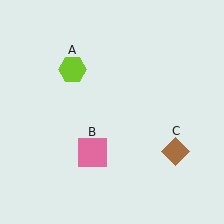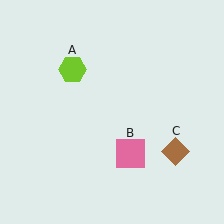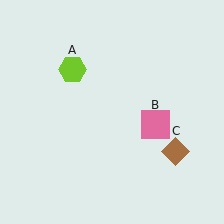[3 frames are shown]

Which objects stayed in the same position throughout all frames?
Lime hexagon (object A) and brown diamond (object C) remained stationary.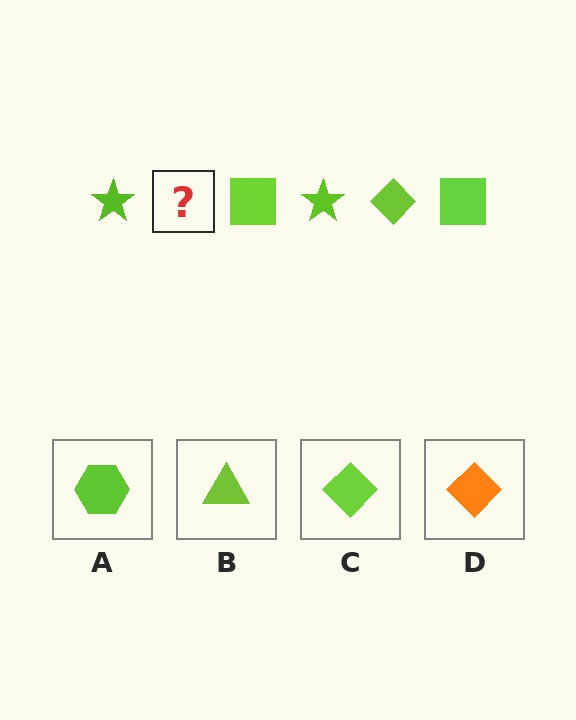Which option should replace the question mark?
Option C.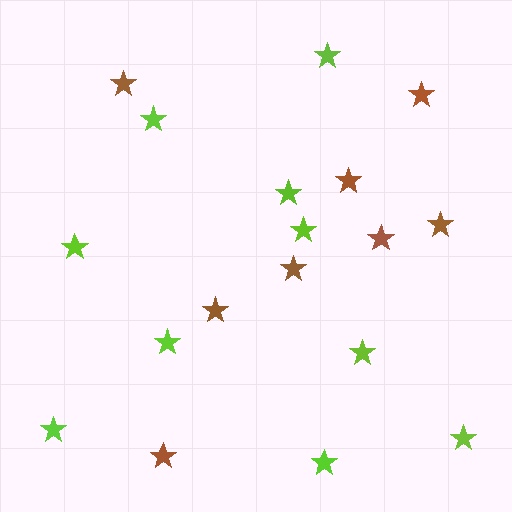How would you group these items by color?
There are 2 groups: one group of brown stars (8) and one group of lime stars (10).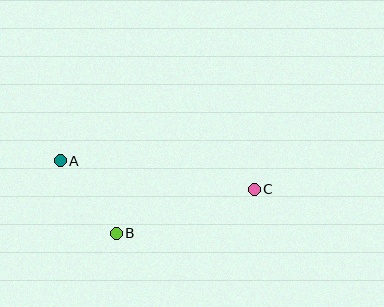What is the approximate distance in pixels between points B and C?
The distance between B and C is approximately 145 pixels.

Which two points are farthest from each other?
Points A and C are farthest from each other.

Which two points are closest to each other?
Points A and B are closest to each other.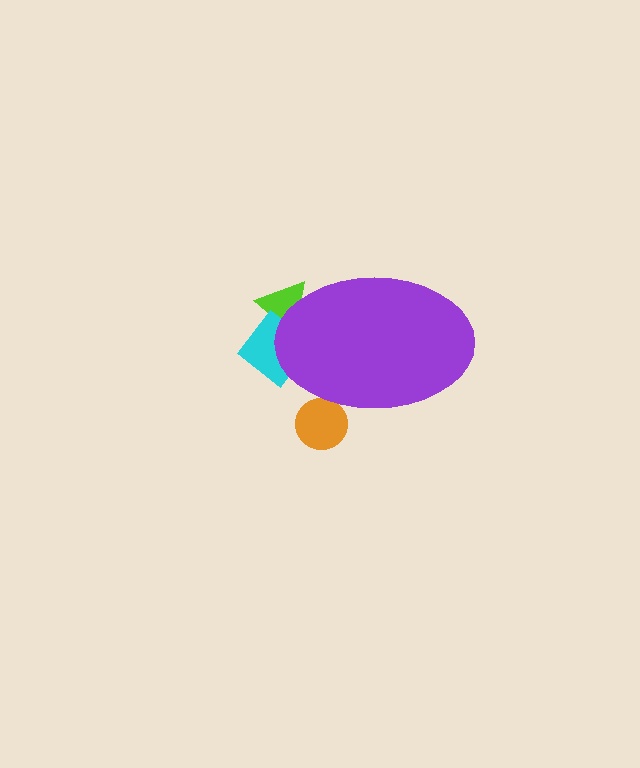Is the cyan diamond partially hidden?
Yes, the cyan diamond is partially hidden behind the purple ellipse.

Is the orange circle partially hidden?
Yes, the orange circle is partially hidden behind the purple ellipse.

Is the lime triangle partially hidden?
Yes, the lime triangle is partially hidden behind the purple ellipse.